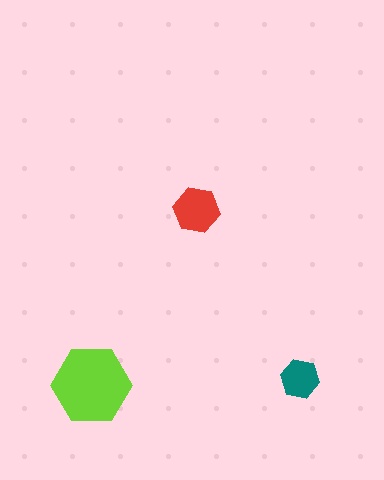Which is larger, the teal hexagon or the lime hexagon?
The lime one.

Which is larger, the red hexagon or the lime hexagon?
The lime one.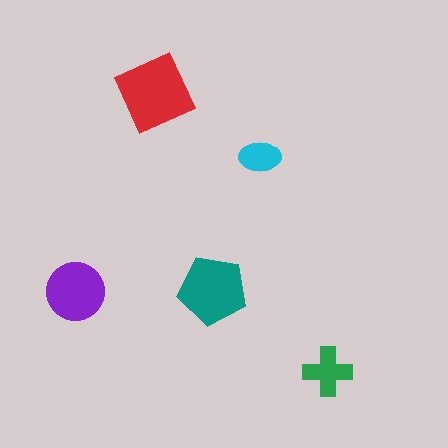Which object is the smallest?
The cyan ellipse.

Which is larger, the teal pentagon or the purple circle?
The teal pentagon.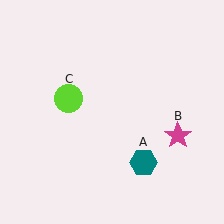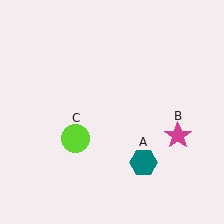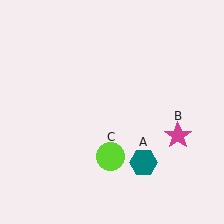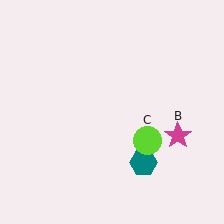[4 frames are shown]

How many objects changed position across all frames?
1 object changed position: lime circle (object C).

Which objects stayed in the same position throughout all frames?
Teal hexagon (object A) and magenta star (object B) remained stationary.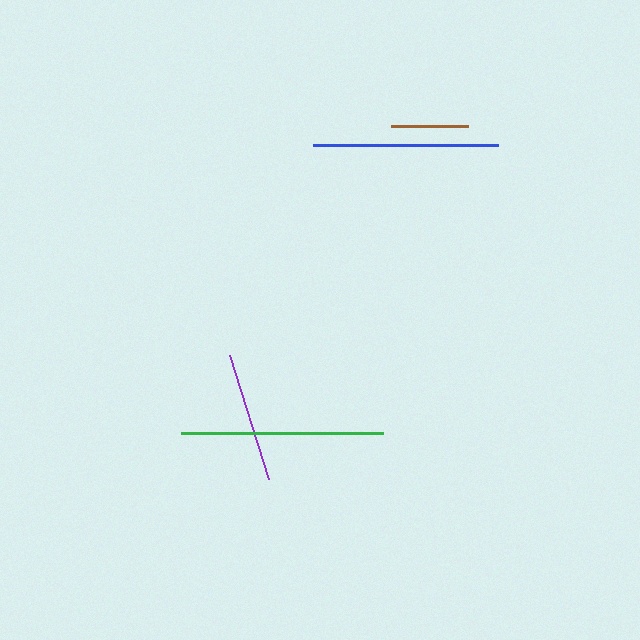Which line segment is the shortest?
The brown line is the shortest at approximately 78 pixels.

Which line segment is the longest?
The green line is the longest at approximately 202 pixels.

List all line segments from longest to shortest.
From longest to shortest: green, blue, purple, brown.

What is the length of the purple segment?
The purple segment is approximately 130 pixels long.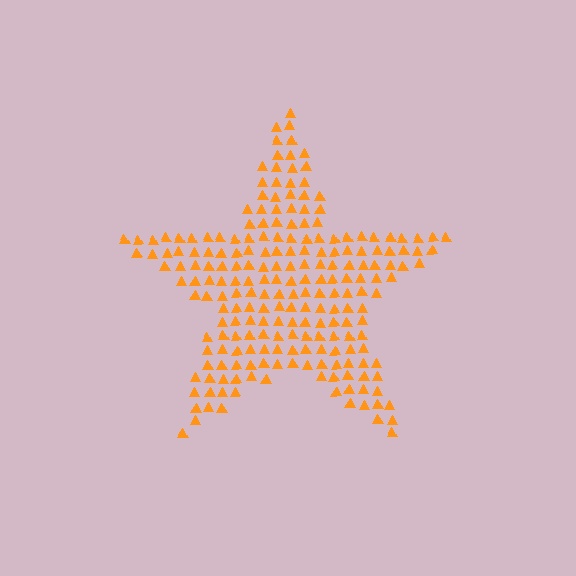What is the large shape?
The large shape is a star.